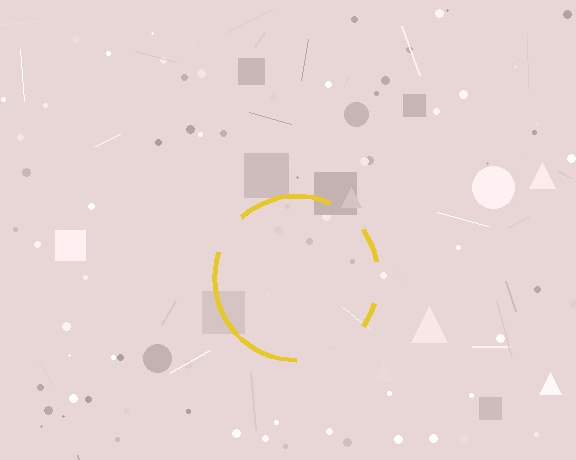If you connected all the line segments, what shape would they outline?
They would outline a circle.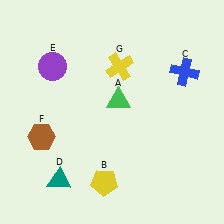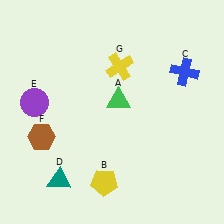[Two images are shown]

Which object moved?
The purple circle (E) moved down.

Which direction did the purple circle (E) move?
The purple circle (E) moved down.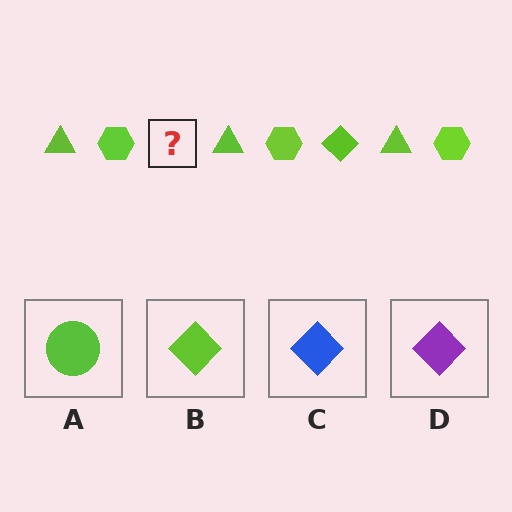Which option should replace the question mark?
Option B.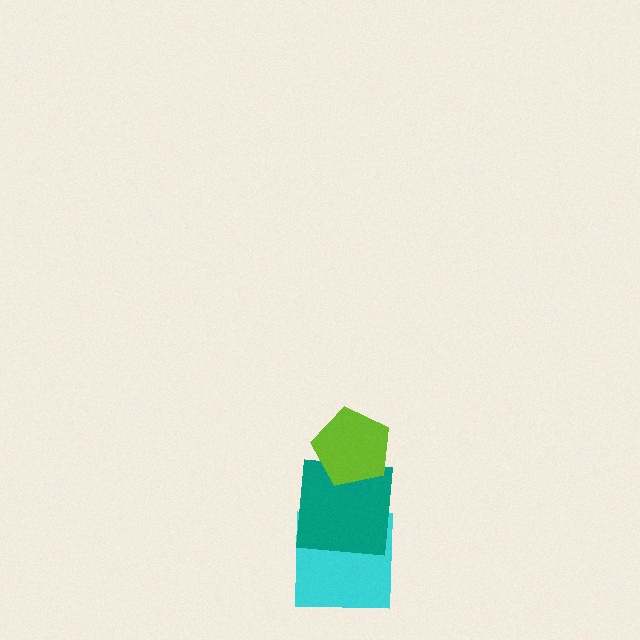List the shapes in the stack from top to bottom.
From top to bottom: the lime pentagon, the teal square, the cyan square.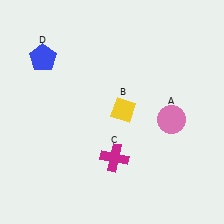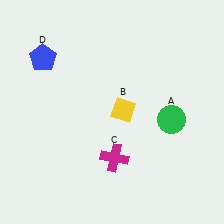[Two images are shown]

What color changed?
The circle (A) changed from pink in Image 1 to green in Image 2.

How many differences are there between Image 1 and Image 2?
There is 1 difference between the two images.